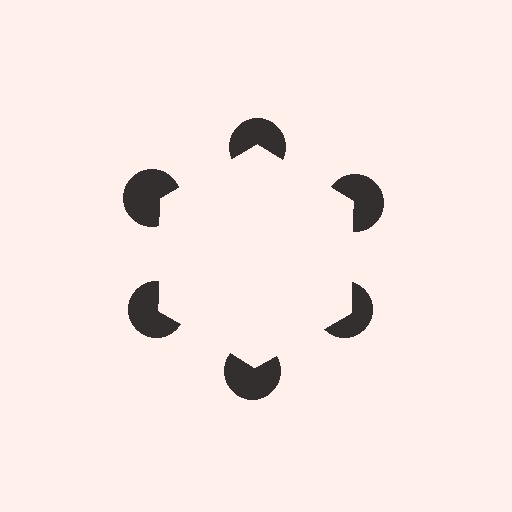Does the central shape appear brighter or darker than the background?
It typically appears slightly brighter than the background, even though no actual brightness change is drawn.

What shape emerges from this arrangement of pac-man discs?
An illusory hexagon — its edges are inferred from the aligned wedge cuts in the pac-man discs, not physically drawn.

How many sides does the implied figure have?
6 sides.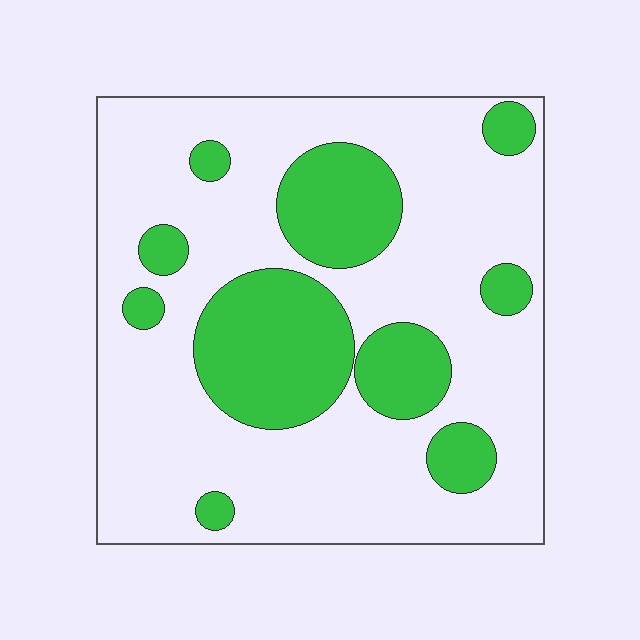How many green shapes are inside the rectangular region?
10.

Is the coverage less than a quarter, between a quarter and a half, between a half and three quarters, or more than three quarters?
Between a quarter and a half.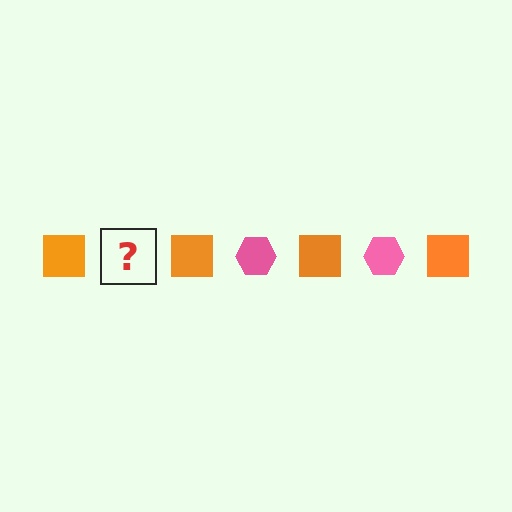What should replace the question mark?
The question mark should be replaced with a pink hexagon.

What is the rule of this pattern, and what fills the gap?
The rule is that the pattern alternates between orange square and pink hexagon. The gap should be filled with a pink hexagon.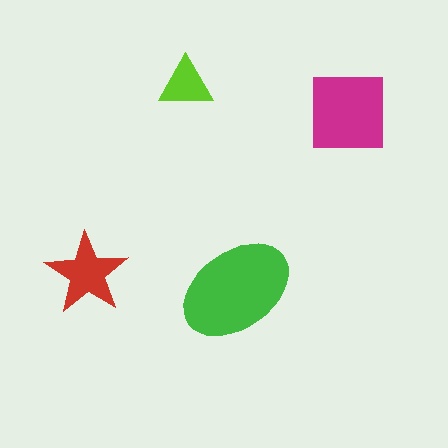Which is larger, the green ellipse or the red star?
The green ellipse.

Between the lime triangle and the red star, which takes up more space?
The red star.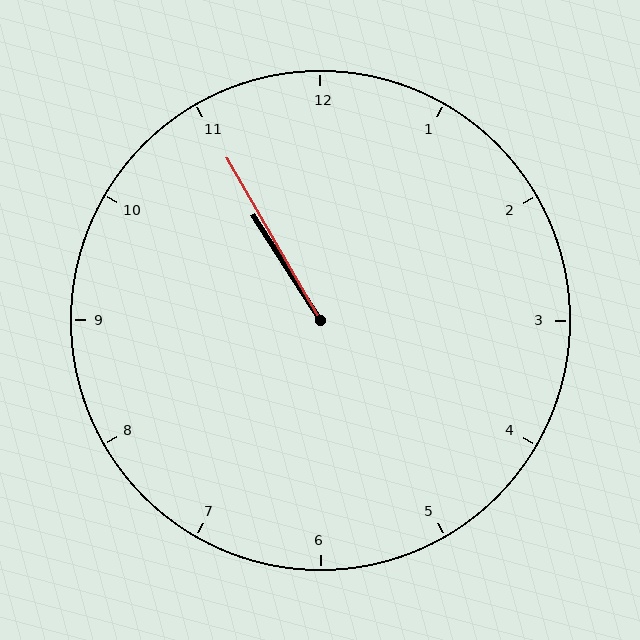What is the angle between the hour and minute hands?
Approximately 2 degrees.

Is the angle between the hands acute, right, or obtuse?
It is acute.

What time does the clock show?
10:55.